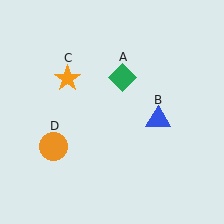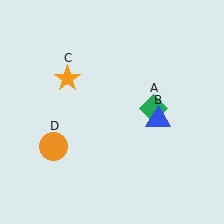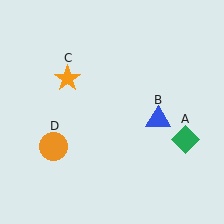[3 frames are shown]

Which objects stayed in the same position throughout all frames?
Blue triangle (object B) and orange star (object C) and orange circle (object D) remained stationary.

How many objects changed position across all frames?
1 object changed position: green diamond (object A).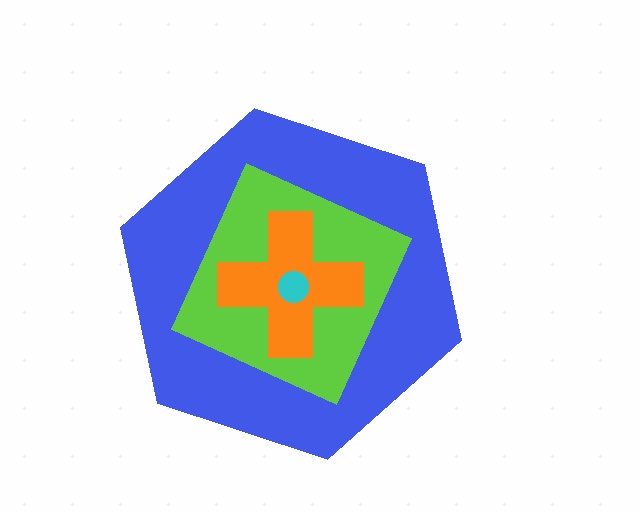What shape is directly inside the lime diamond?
The orange cross.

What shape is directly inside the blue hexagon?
The lime diamond.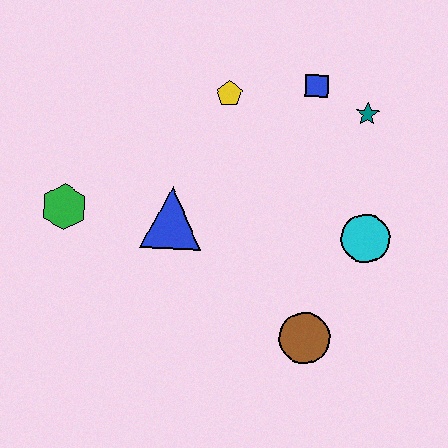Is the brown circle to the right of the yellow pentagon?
Yes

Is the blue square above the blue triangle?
Yes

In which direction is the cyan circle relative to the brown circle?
The cyan circle is above the brown circle.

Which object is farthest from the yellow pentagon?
The brown circle is farthest from the yellow pentagon.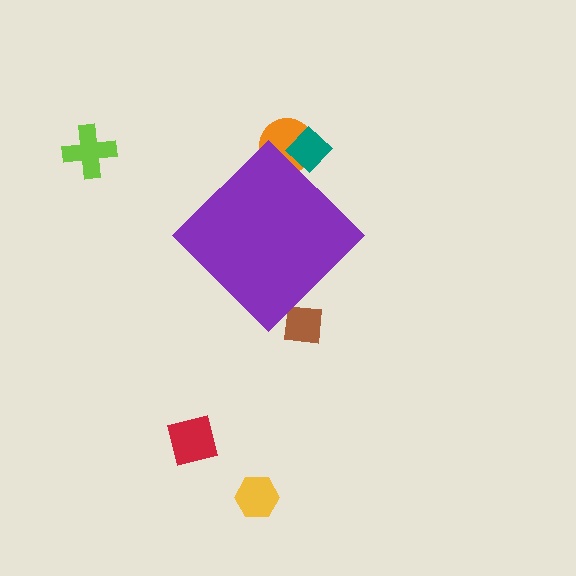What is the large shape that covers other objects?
A purple diamond.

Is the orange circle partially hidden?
Yes, the orange circle is partially hidden behind the purple diamond.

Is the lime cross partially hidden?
No, the lime cross is fully visible.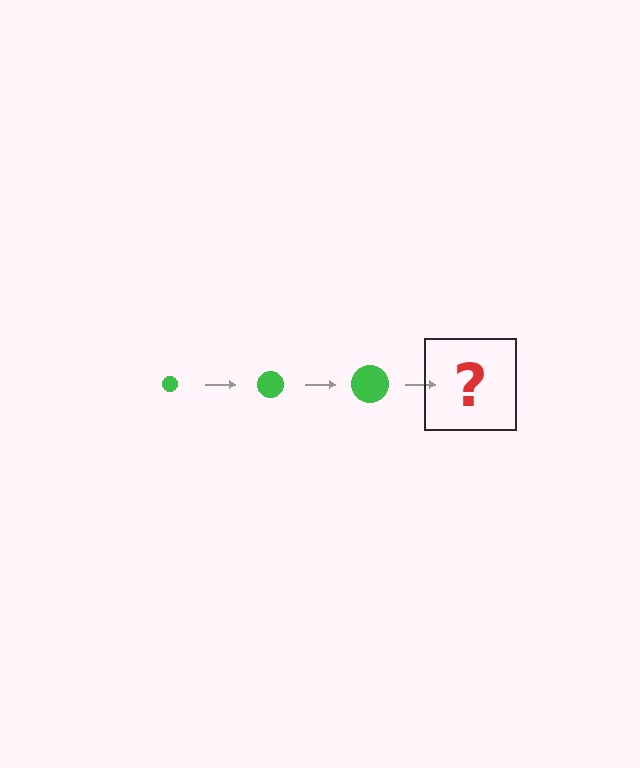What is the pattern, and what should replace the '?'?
The pattern is that the circle gets progressively larger each step. The '?' should be a green circle, larger than the previous one.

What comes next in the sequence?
The next element should be a green circle, larger than the previous one.